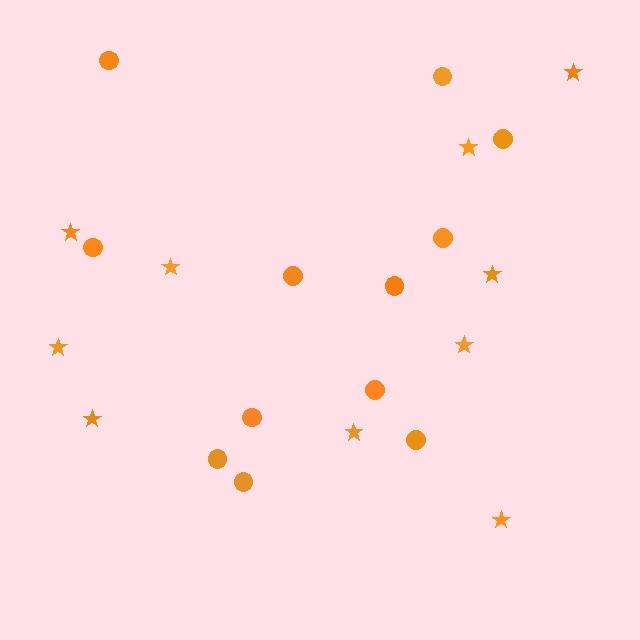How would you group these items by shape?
There are 2 groups: one group of stars (10) and one group of circles (12).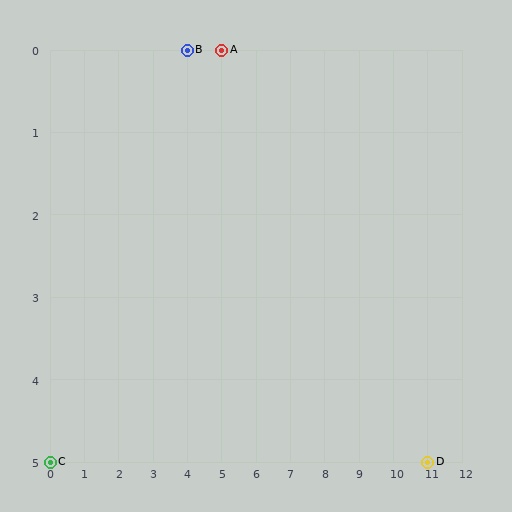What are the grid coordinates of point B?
Point B is at grid coordinates (4, 0).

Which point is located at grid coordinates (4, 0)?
Point B is at (4, 0).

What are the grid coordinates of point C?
Point C is at grid coordinates (0, 5).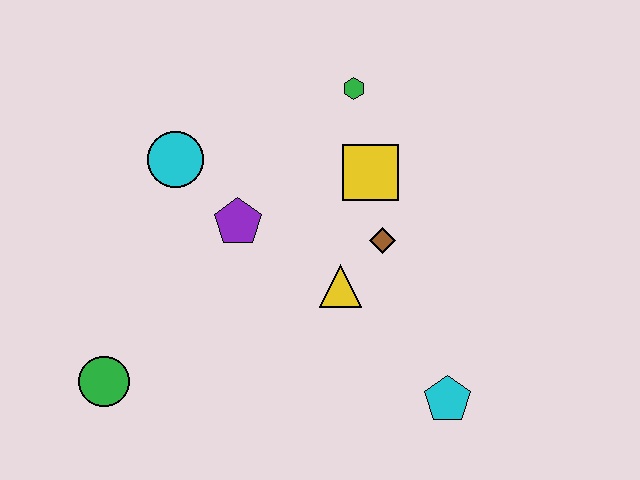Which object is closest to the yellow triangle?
The brown diamond is closest to the yellow triangle.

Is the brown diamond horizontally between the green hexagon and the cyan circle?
No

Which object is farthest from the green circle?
The green hexagon is farthest from the green circle.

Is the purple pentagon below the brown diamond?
No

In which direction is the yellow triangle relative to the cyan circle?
The yellow triangle is to the right of the cyan circle.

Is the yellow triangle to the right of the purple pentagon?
Yes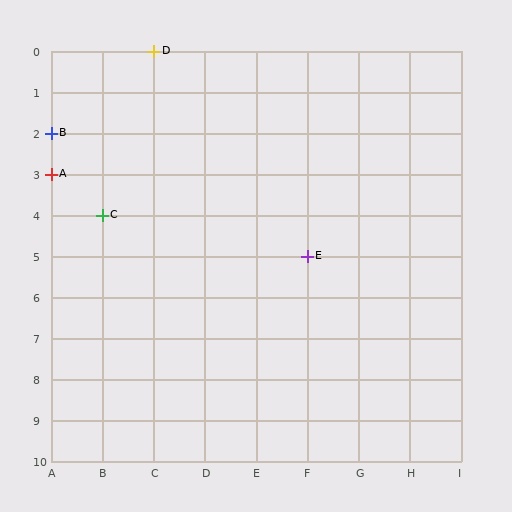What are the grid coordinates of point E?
Point E is at grid coordinates (F, 5).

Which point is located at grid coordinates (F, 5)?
Point E is at (F, 5).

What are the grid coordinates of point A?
Point A is at grid coordinates (A, 3).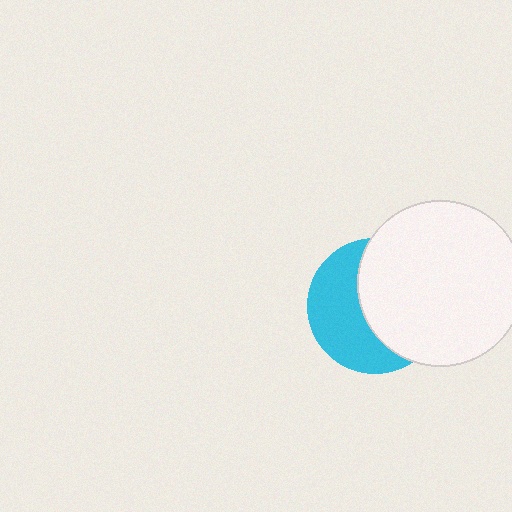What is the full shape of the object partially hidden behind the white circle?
The partially hidden object is a cyan circle.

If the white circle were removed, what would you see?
You would see the complete cyan circle.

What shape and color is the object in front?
The object in front is a white circle.